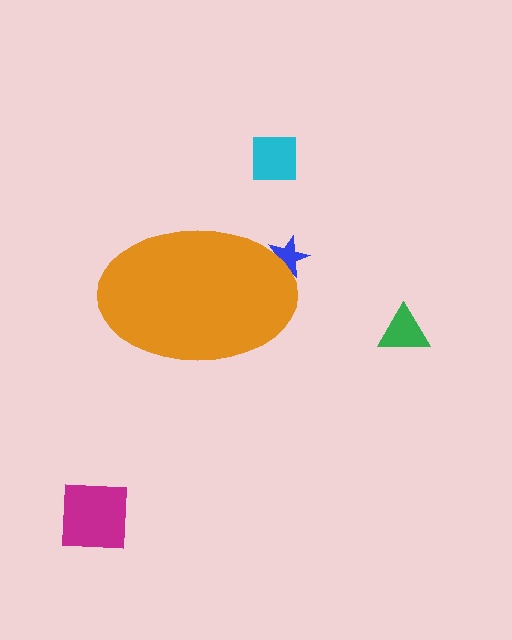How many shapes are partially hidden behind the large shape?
1 shape is partially hidden.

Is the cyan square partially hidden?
No, the cyan square is fully visible.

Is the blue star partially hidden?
Yes, the blue star is partially hidden behind the orange ellipse.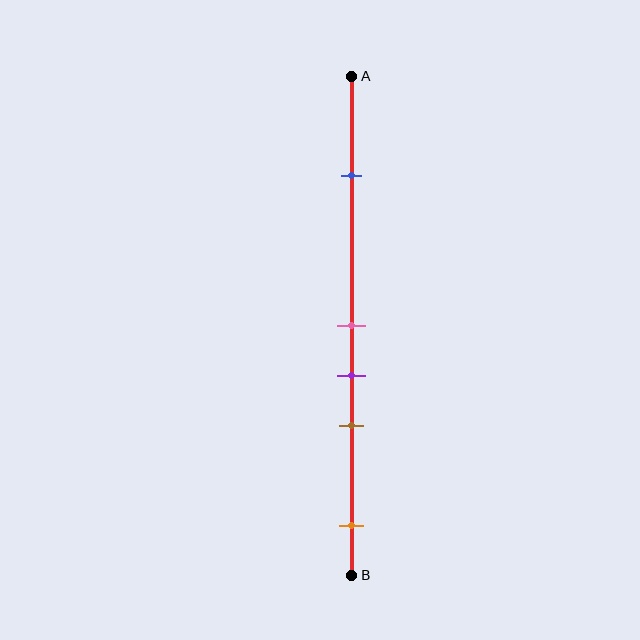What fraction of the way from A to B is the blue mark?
The blue mark is approximately 20% (0.2) of the way from A to B.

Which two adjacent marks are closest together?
The pink and purple marks are the closest adjacent pair.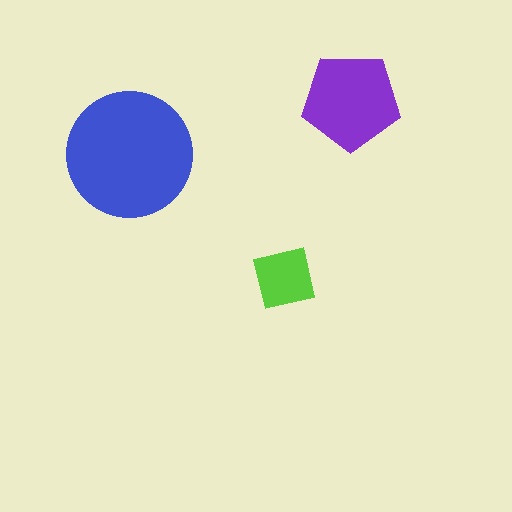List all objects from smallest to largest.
The lime square, the purple pentagon, the blue circle.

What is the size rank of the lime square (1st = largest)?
3rd.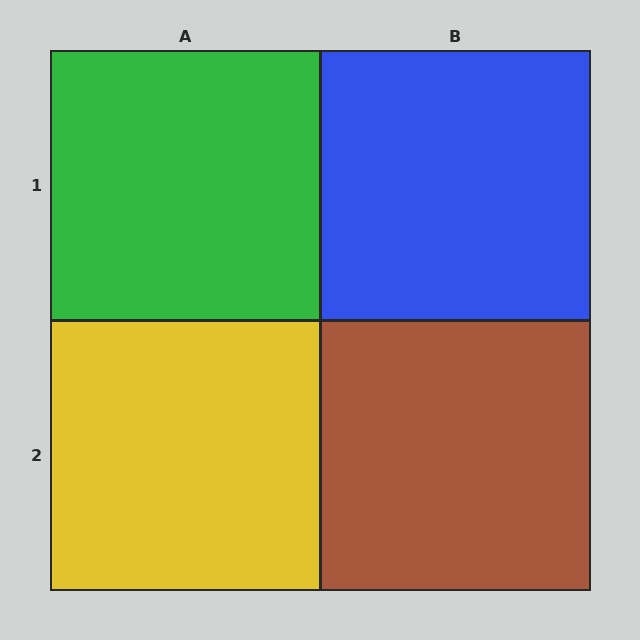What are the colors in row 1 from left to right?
Green, blue.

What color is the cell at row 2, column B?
Brown.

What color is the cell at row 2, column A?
Yellow.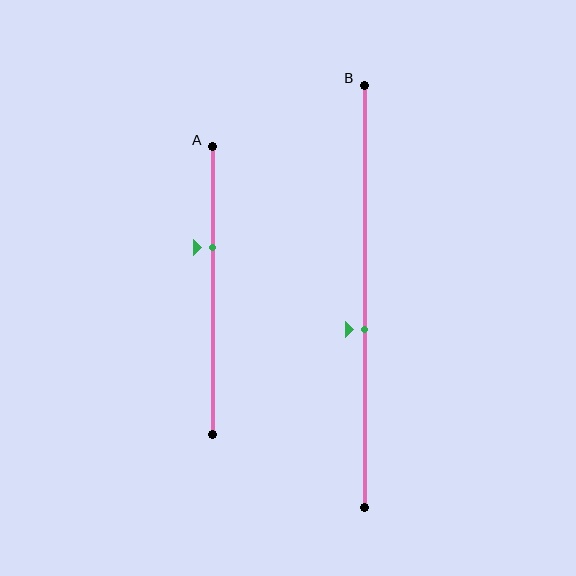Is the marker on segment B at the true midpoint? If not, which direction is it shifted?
No, the marker on segment B is shifted downward by about 8% of the segment length.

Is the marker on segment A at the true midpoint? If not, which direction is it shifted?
No, the marker on segment A is shifted upward by about 15% of the segment length.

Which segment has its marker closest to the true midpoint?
Segment B has its marker closest to the true midpoint.